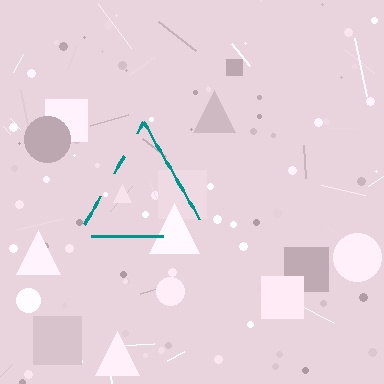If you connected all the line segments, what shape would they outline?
They would outline a triangle.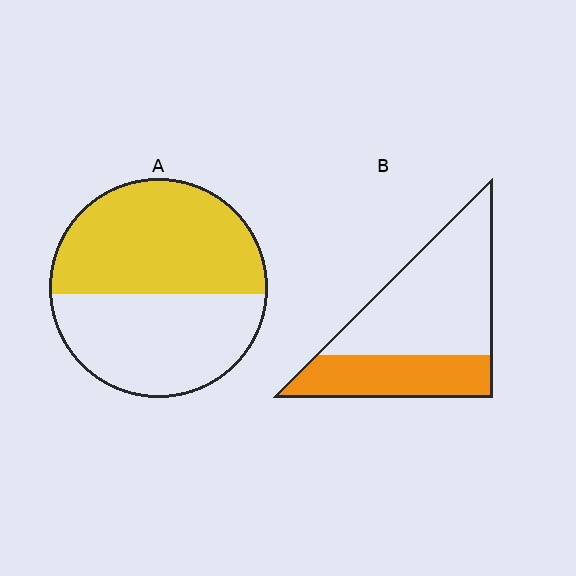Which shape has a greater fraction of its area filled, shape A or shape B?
Shape A.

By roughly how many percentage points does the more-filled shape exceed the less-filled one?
By roughly 20 percentage points (A over B).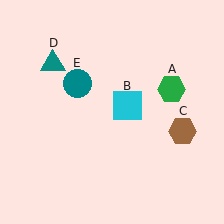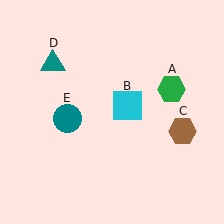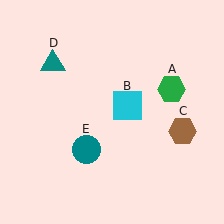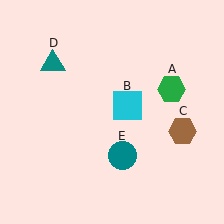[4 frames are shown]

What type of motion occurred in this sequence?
The teal circle (object E) rotated counterclockwise around the center of the scene.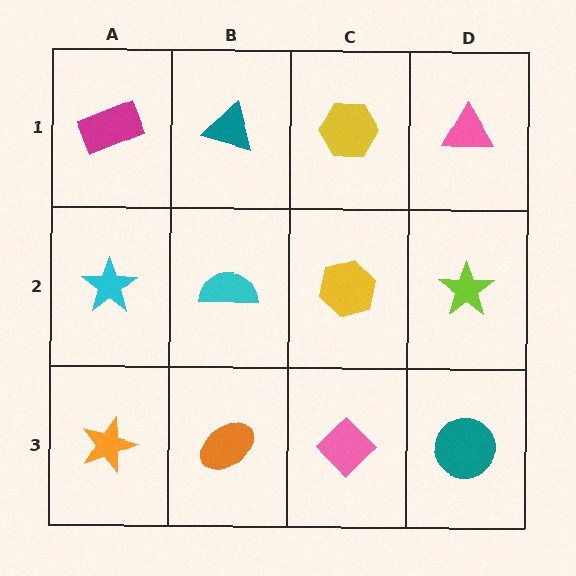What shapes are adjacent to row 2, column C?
A yellow hexagon (row 1, column C), a pink diamond (row 3, column C), a cyan semicircle (row 2, column B), a lime star (row 2, column D).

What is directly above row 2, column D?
A pink triangle.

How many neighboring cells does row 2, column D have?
3.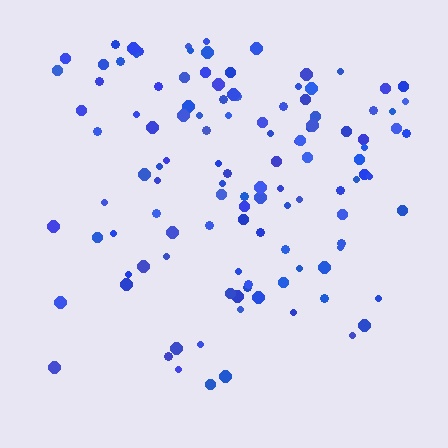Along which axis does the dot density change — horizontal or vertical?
Vertical.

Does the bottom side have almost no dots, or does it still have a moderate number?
Still a moderate number, just noticeably fewer than the top.